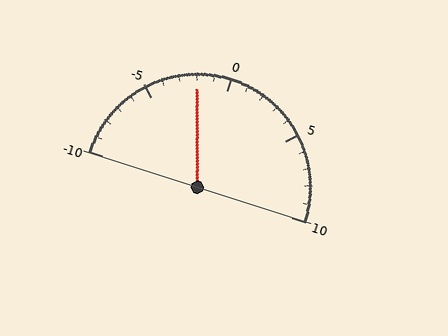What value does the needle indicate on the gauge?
The needle indicates approximately -2.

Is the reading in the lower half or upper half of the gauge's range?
The reading is in the lower half of the range (-10 to 10).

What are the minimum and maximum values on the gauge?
The gauge ranges from -10 to 10.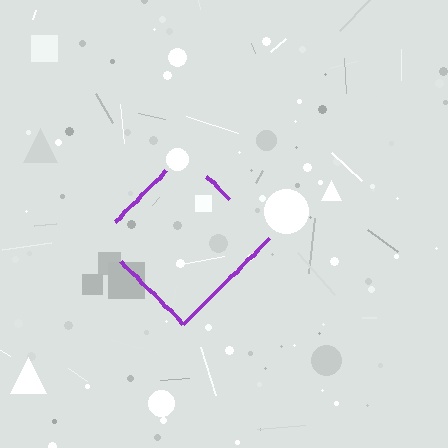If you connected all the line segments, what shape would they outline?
They would outline a diamond.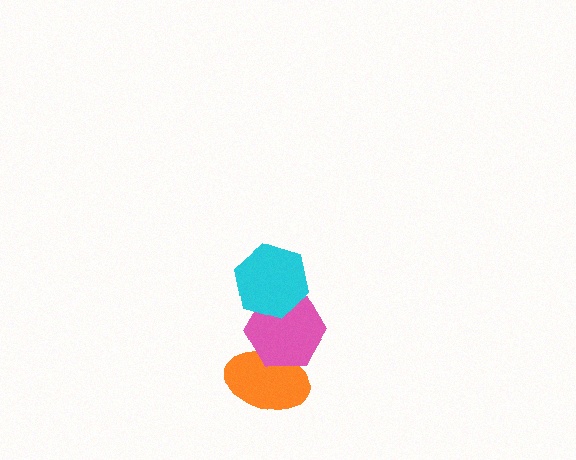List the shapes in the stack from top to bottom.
From top to bottom: the cyan hexagon, the pink hexagon, the orange ellipse.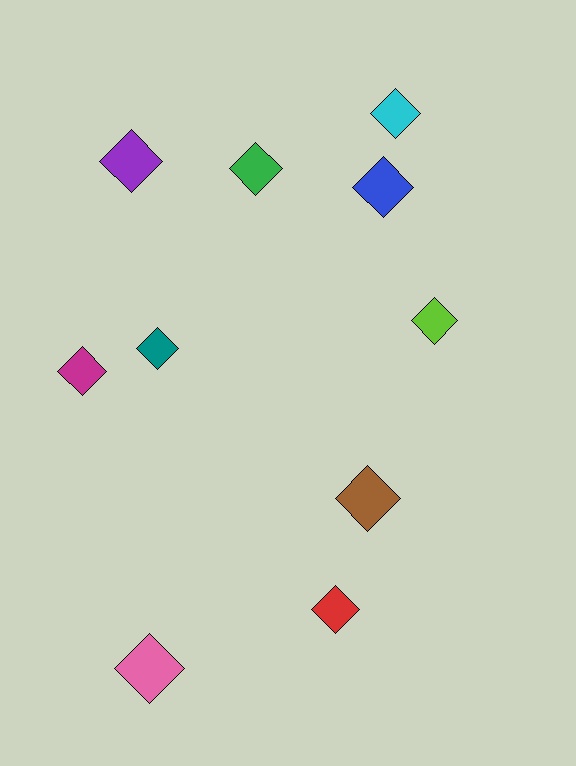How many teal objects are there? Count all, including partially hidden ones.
There is 1 teal object.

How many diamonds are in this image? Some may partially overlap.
There are 10 diamonds.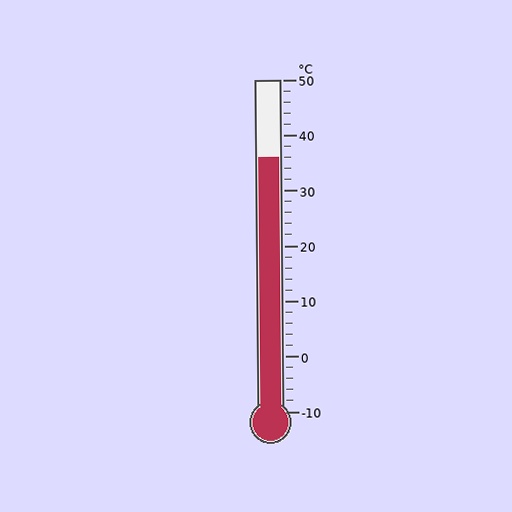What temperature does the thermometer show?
The thermometer shows approximately 36°C.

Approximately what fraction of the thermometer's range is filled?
The thermometer is filled to approximately 75% of its range.